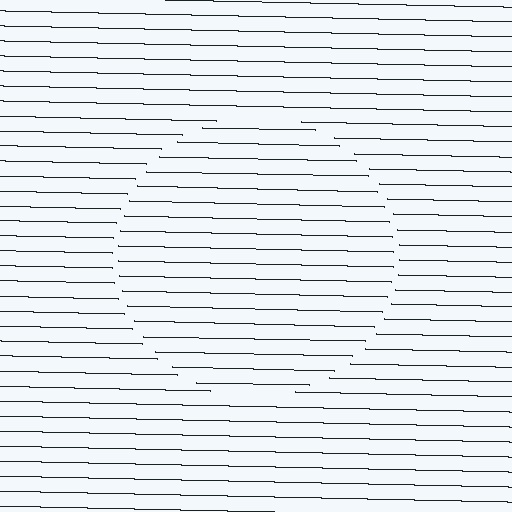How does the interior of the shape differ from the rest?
The interior of the shape contains the same grating, shifted by half a period — the contour is defined by the phase discontinuity where line-ends from the inner and outer gratings abut.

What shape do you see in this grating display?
An illusory circle. The interior of the shape contains the same grating, shifted by half a period — the contour is defined by the phase discontinuity where line-ends from the inner and outer gratings abut.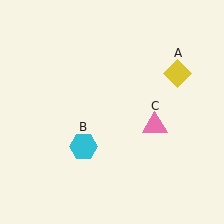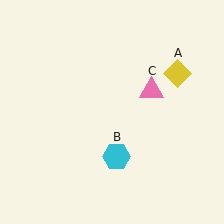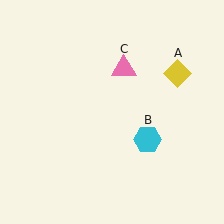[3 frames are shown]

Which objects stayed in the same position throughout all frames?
Yellow diamond (object A) remained stationary.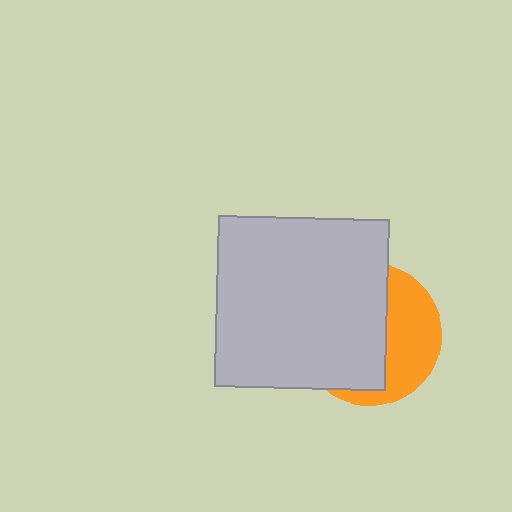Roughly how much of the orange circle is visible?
A small part of it is visible (roughly 39%).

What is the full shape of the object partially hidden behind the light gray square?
The partially hidden object is an orange circle.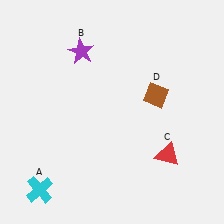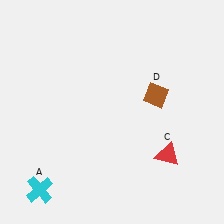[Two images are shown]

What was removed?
The purple star (B) was removed in Image 2.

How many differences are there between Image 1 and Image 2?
There is 1 difference between the two images.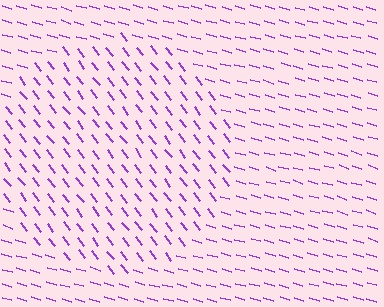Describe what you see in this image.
The image is filled with small purple line segments. A circle region in the image has lines oriented differently from the surrounding lines, creating a visible texture boundary.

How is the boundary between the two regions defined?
The boundary is defined purely by a change in line orientation (approximately 36 degrees difference). All lines are the same color and thickness.